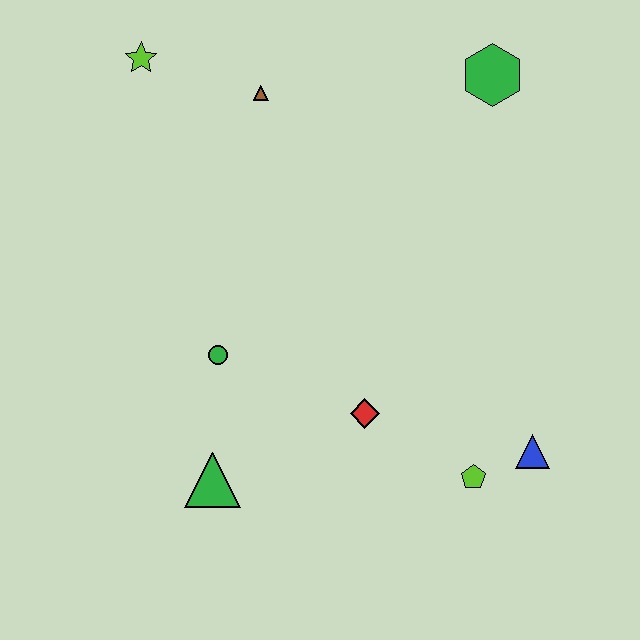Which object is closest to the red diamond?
The lime pentagon is closest to the red diamond.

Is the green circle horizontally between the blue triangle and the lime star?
Yes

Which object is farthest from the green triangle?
The green hexagon is farthest from the green triangle.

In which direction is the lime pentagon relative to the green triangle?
The lime pentagon is to the right of the green triangle.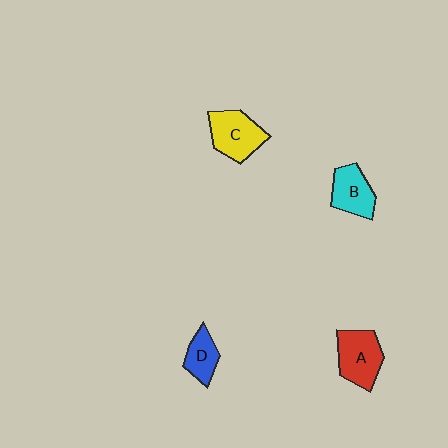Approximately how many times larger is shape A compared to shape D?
Approximately 1.6 times.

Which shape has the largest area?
Shape A (red).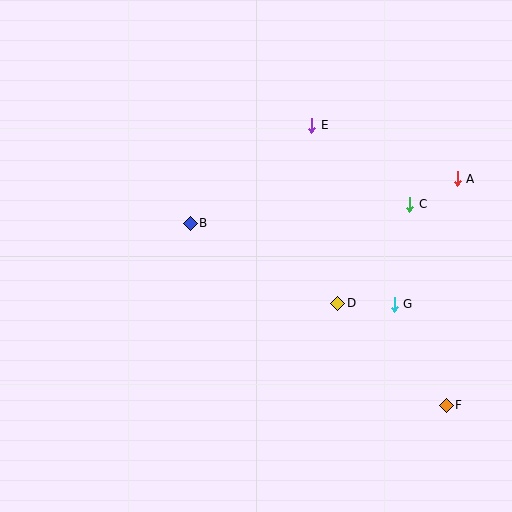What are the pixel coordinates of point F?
Point F is at (446, 405).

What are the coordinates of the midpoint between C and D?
The midpoint between C and D is at (374, 254).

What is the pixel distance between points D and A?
The distance between D and A is 173 pixels.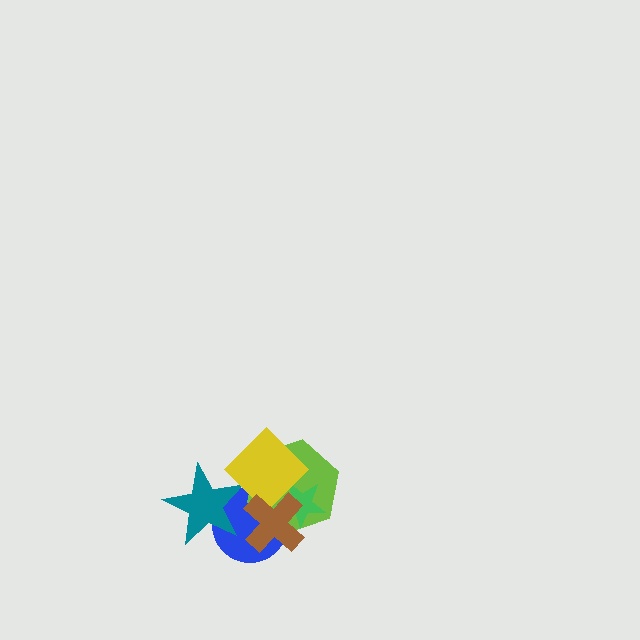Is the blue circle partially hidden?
Yes, it is partially covered by another shape.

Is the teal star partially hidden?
Yes, it is partially covered by another shape.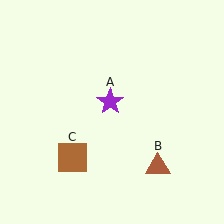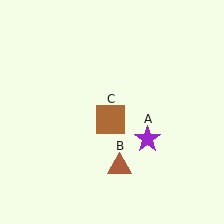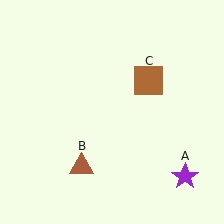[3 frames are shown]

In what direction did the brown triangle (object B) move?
The brown triangle (object B) moved left.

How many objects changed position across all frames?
3 objects changed position: purple star (object A), brown triangle (object B), brown square (object C).